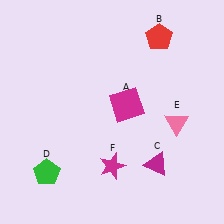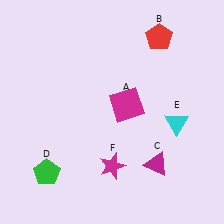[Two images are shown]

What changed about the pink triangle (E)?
In Image 1, E is pink. In Image 2, it changed to cyan.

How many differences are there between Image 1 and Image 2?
There is 1 difference between the two images.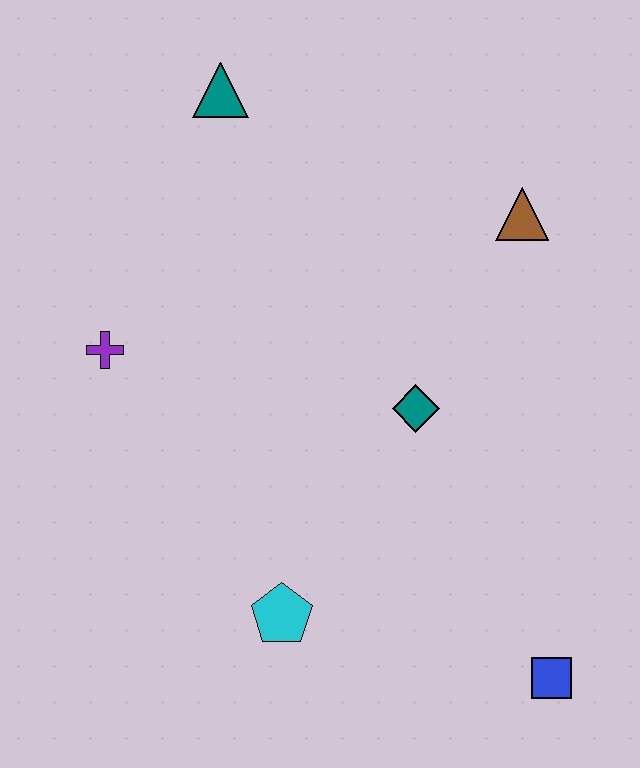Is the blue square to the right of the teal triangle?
Yes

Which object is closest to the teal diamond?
The brown triangle is closest to the teal diamond.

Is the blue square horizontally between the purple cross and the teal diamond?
No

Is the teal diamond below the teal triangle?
Yes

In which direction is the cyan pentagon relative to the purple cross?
The cyan pentagon is below the purple cross.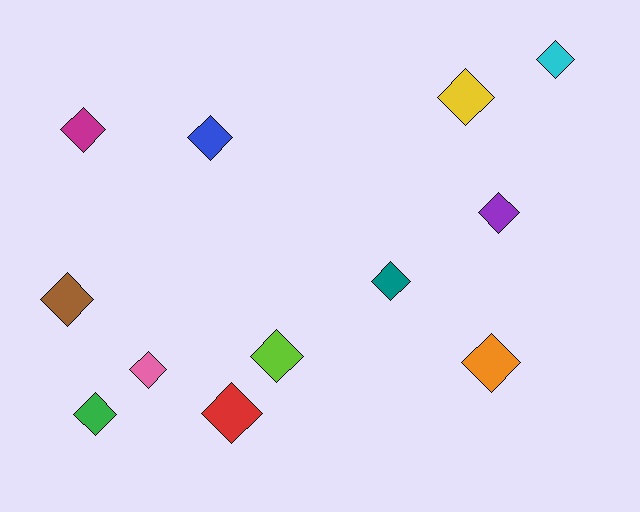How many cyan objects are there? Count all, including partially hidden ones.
There is 1 cyan object.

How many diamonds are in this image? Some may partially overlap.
There are 12 diamonds.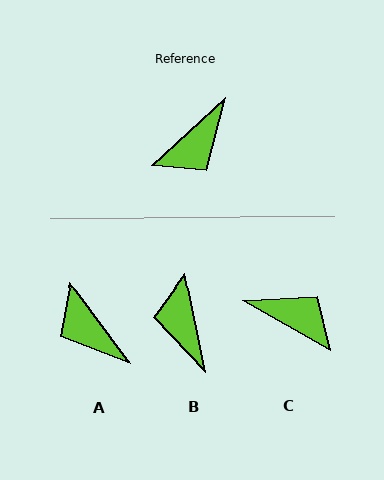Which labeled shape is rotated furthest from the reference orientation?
B, about 121 degrees away.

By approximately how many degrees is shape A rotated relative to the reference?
Approximately 96 degrees clockwise.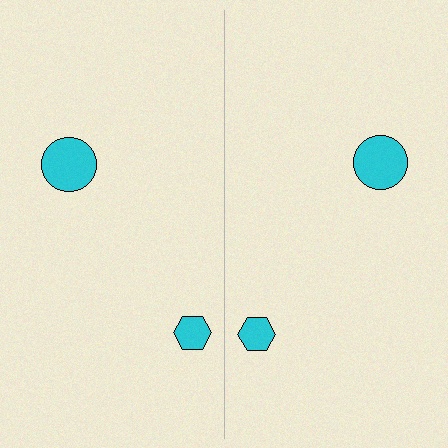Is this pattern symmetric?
Yes, this pattern has bilateral (reflection) symmetry.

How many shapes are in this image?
There are 4 shapes in this image.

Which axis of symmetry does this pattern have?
The pattern has a vertical axis of symmetry running through the center of the image.